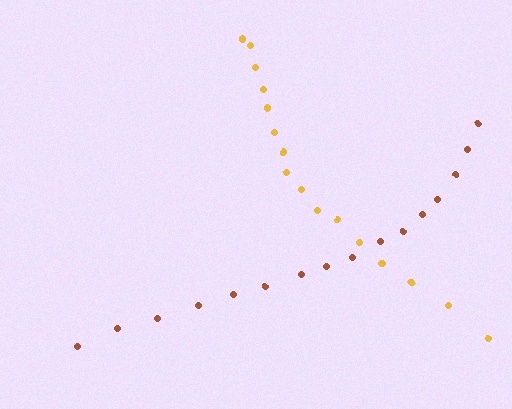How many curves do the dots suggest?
There are 2 distinct paths.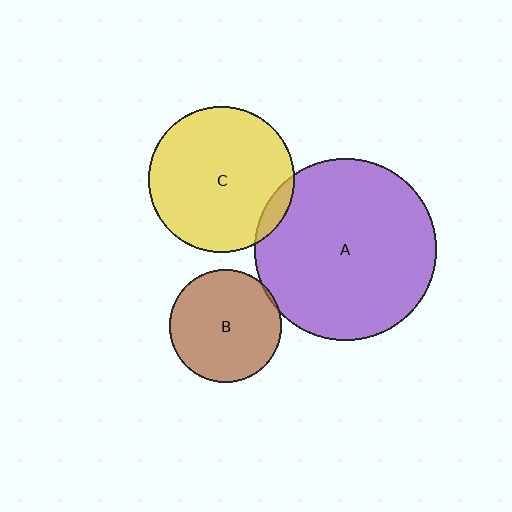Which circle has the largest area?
Circle A (purple).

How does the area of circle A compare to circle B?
Approximately 2.6 times.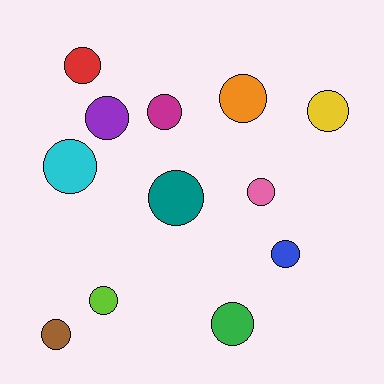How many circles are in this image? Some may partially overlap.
There are 12 circles.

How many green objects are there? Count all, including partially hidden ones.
There is 1 green object.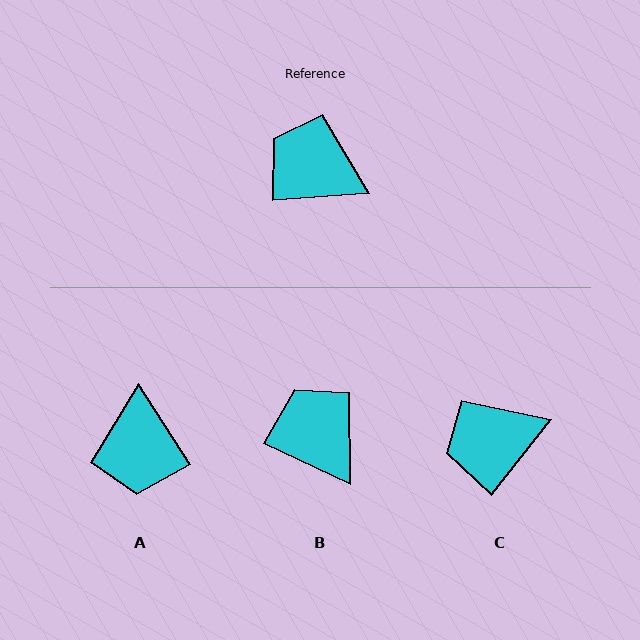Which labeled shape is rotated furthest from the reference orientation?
A, about 119 degrees away.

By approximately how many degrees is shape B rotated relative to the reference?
Approximately 29 degrees clockwise.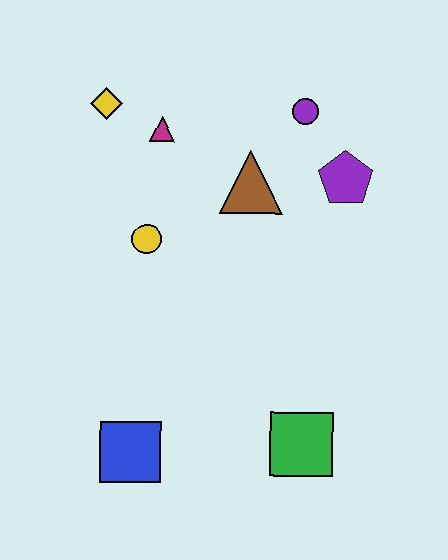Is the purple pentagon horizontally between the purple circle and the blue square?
No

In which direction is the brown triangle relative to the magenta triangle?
The brown triangle is to the right of the magenta triangle.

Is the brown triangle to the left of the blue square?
No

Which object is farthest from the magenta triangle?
The green square is farthest from the magenta triangle.